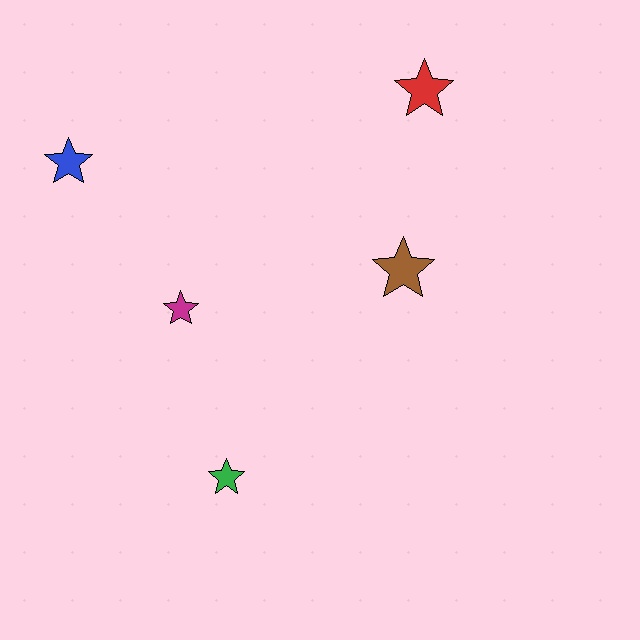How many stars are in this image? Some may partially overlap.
There are 5 stars.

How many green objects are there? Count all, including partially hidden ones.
There is 1 green object.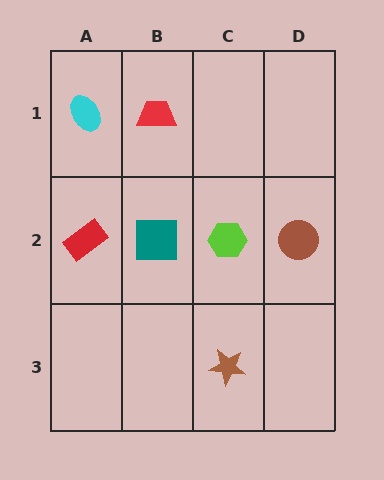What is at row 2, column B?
A teal square.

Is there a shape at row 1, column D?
No, that cell is empty.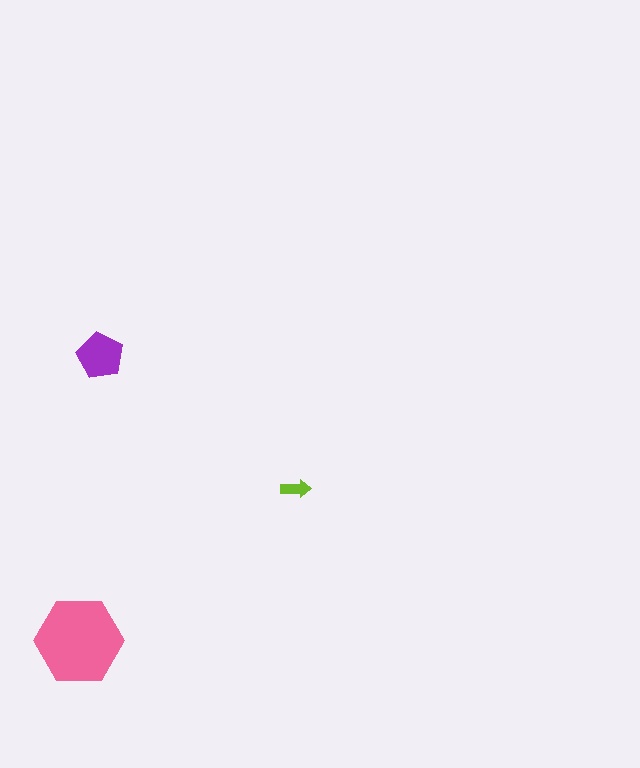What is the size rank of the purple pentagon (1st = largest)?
2nd.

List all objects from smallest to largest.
The lime arrow, the purple pentagon, the pink hexagon.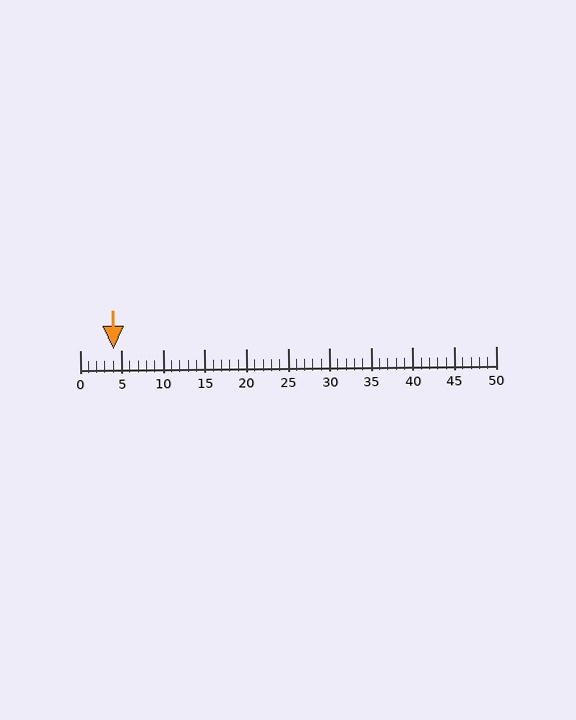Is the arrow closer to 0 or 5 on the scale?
The arrow is closer to 5.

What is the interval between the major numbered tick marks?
The major tick marks are spaced 5 units apart.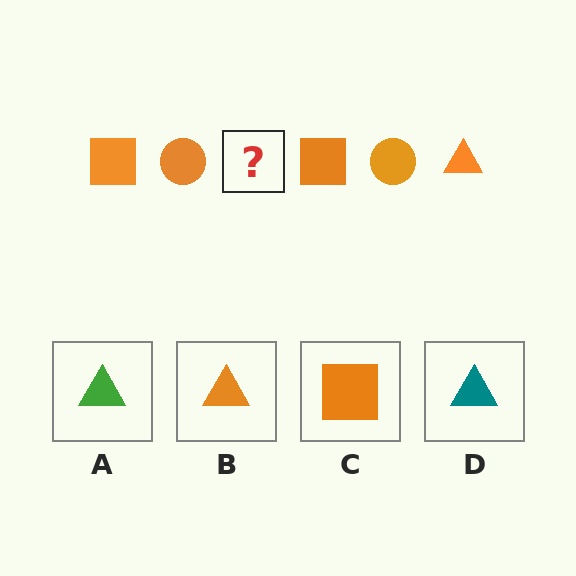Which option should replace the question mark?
Option B.